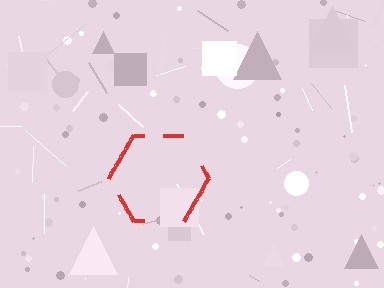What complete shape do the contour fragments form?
The contour fragments form a hexagon.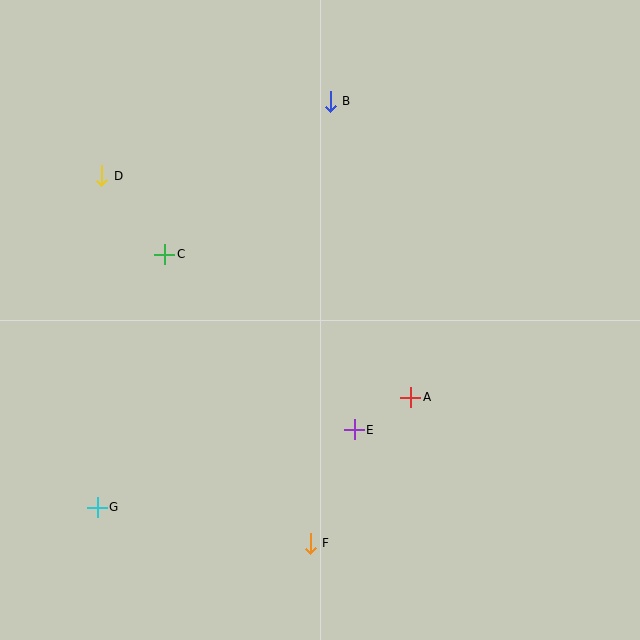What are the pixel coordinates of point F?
Point F is at (310, 543).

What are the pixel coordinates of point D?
Point D is at (102, 176).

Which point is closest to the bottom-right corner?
Point A is closest to the bottom-right corner.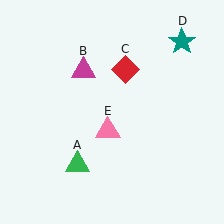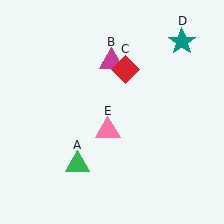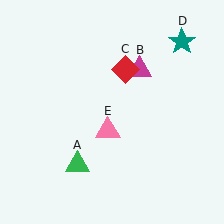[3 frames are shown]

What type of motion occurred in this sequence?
The magenta triangle (object B) rotated clockwise around the center of the scene.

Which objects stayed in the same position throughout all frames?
Green triangle (object A) and red diamond (object C) and teal star (object D) and pink triangle (object E) remained stationary.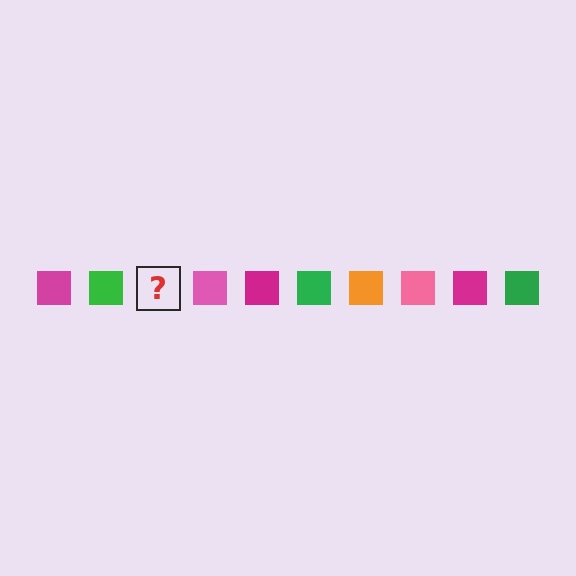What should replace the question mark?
The question mark should be replaced with an orange square.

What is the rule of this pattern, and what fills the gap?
The rule is that the pattern cycles through magenta, green, orange, pink squares. The gap should be filled with an orange square.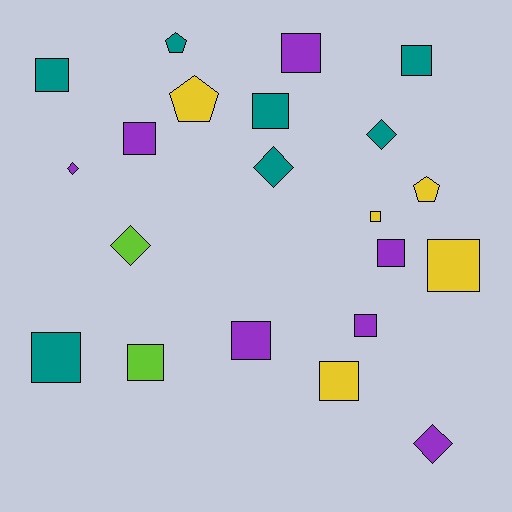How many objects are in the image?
There are 21 objects.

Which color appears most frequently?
Teal, with 7 objects.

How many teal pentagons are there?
There is 1 teal pentagon.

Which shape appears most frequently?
Square, with 13 objects.